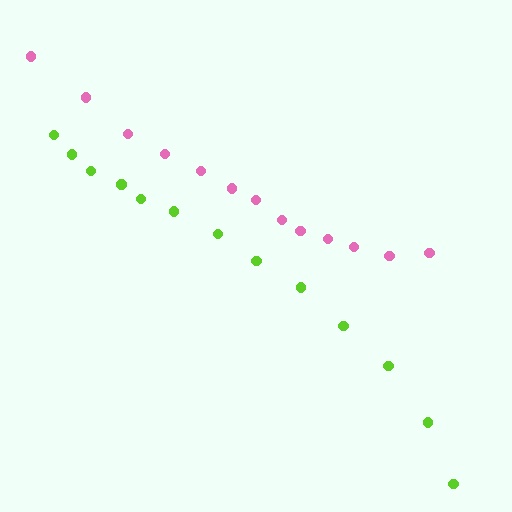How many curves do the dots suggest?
There are 2 distinct paths.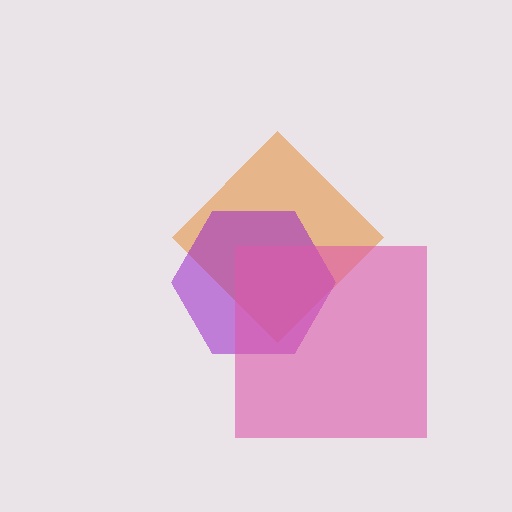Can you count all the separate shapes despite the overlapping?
Yes, there are 3 separate shapes.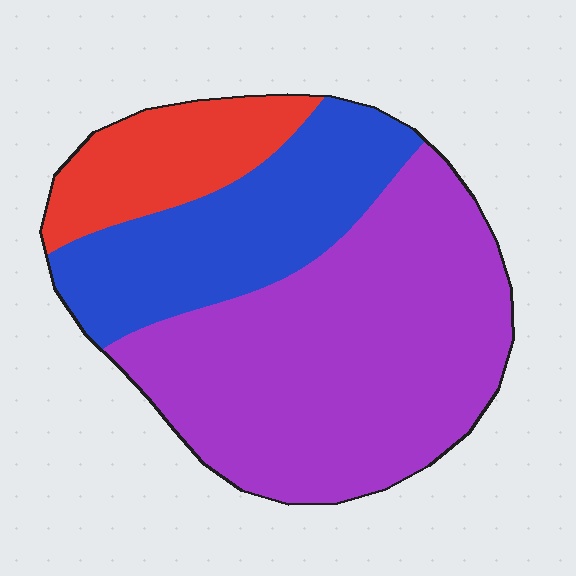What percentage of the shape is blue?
Blue covers around 30% of the shape.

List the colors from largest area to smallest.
From largest to smallest: purple, blue, red.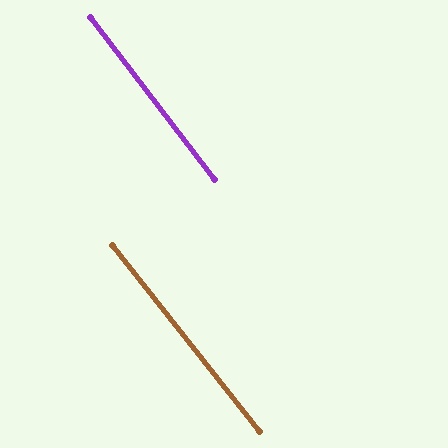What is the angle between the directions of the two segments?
Approximately 1 degree.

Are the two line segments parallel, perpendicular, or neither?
Parallel — their directions differ by only 1.0°.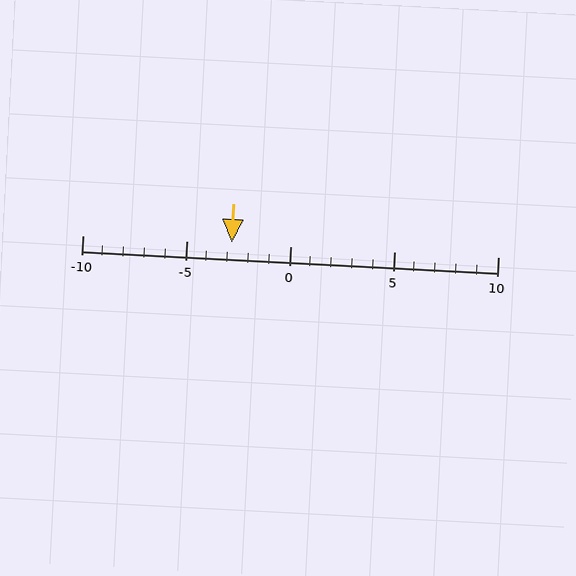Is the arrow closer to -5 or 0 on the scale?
The arrow is closer to -5.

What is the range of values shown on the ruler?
The ruler shows values from -10 to 10.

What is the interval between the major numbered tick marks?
The major tick marks are spaced 5 units apart.